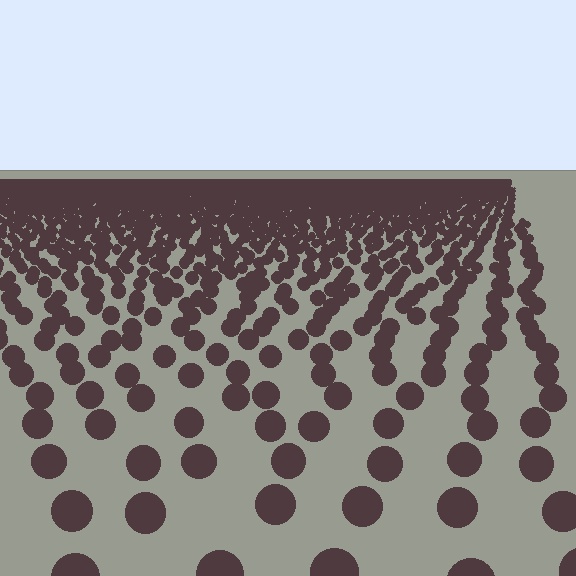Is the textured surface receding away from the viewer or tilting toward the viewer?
The surface is receding away from the viewer. Texture elements get smaller and denser toward the top.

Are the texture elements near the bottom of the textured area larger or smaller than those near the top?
Larger. Near the bottom, elements are closer to the viewer and appear at a bigger on-screen size.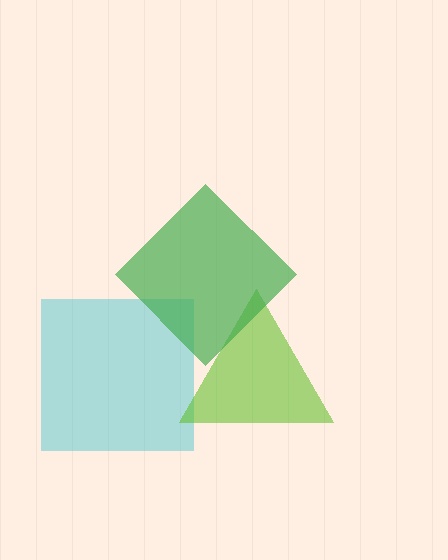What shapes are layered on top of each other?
The layered shapes are: a cyan square, a lime triangle, a green diamond.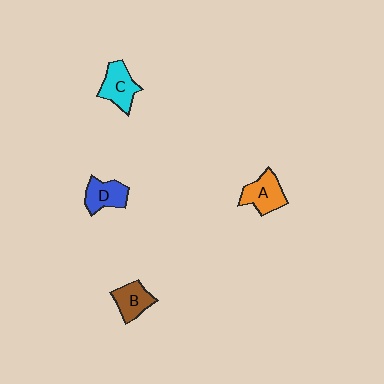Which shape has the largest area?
Shape C (cyan).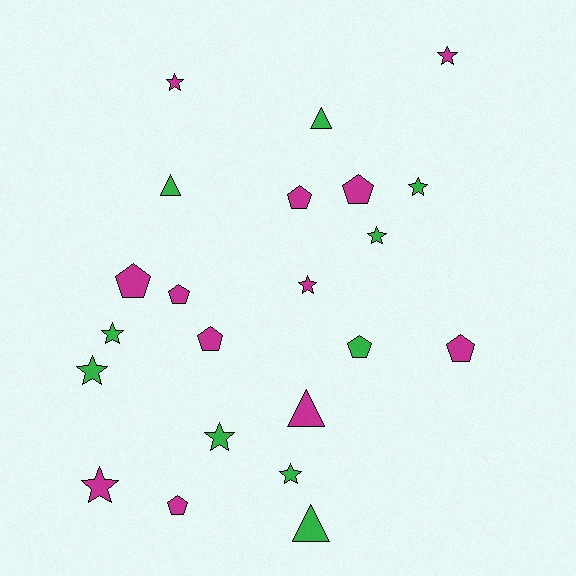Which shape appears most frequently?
Star, with 10 objects.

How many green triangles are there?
There are 3 green triangles.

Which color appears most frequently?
Magenta, with 12 objects.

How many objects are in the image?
There are 22 objects.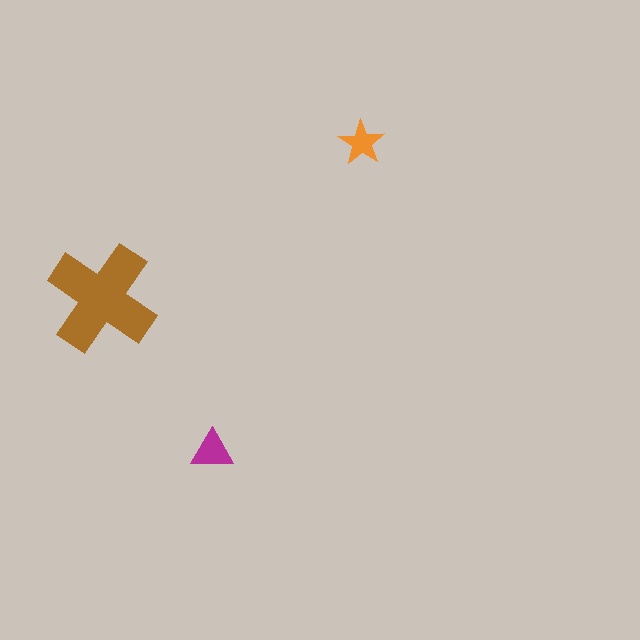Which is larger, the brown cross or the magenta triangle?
The brown cross.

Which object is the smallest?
The orange star.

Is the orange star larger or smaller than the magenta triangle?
Smaller.